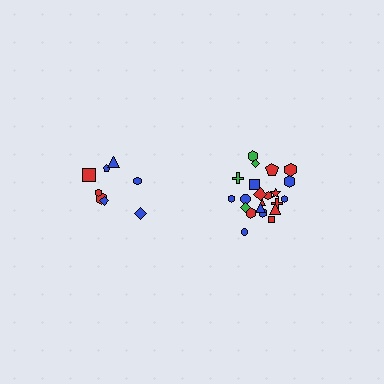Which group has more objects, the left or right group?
The right group.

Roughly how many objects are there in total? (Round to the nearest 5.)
Roughly 30 objects in total.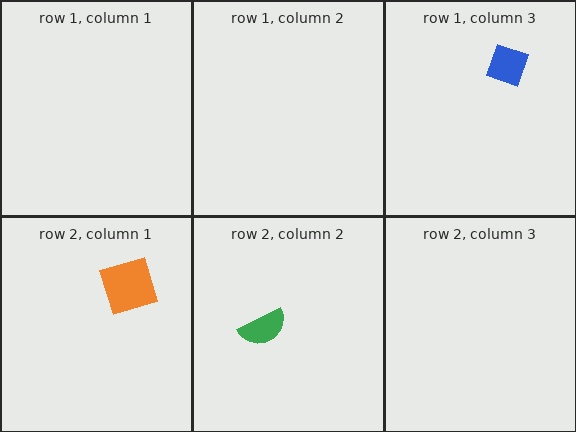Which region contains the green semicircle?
The row 2, column 2 region.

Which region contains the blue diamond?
The row 1, column 3 region.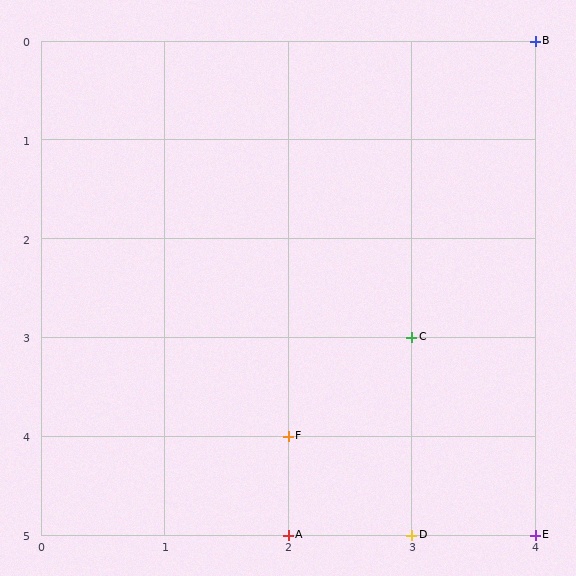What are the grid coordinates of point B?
Point B is at grid coordinates (4, 0).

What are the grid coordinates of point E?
Point E is at grid coordinates (4, 5).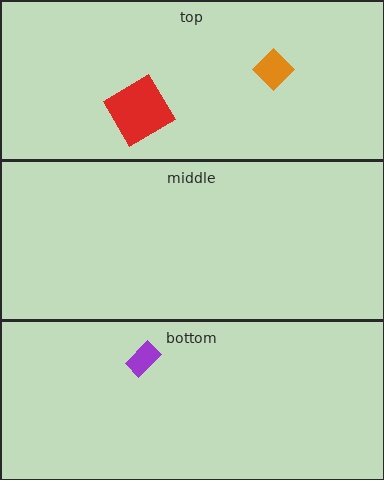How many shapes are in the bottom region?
1.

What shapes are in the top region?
The orange diamond, the red diamond.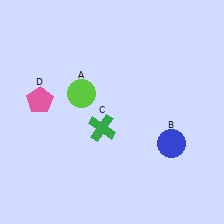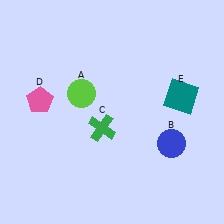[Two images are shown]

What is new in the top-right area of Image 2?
A teal square (E) was added in the top-right area of Image 2.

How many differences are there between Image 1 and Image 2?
There is 1 difference between the two images.